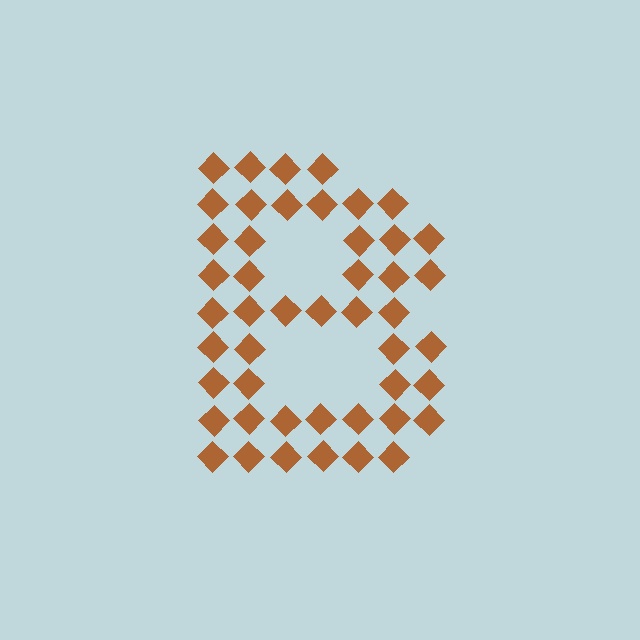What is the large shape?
The large shape is the letter B.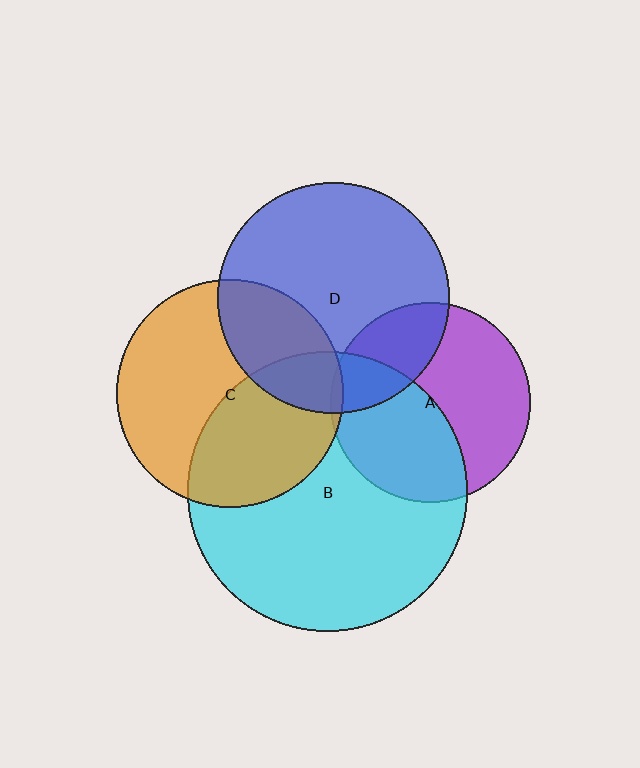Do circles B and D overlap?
Yes.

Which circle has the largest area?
Circle B (cyan).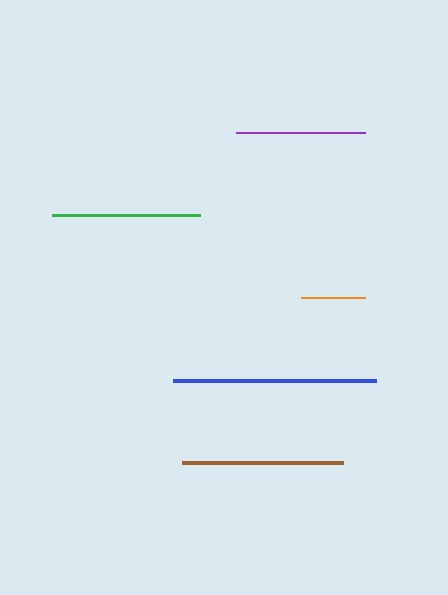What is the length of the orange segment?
The orange segment is approximately 64 pixels long.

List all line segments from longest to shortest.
From longest to shortest: blue, brown, green, purple, orange.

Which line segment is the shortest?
The orange line is the shortest at approximately 64 pixels.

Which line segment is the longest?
The blue line is the longest at approximately 203 pixels.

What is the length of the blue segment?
The blue segment is approximately 203 pixels long.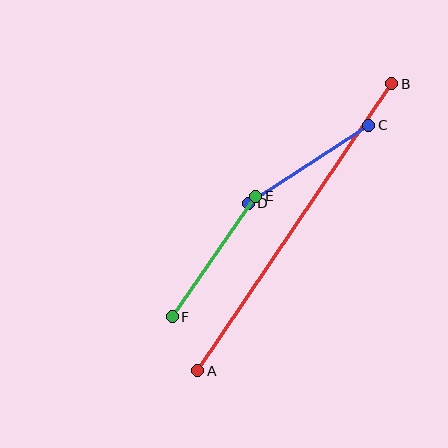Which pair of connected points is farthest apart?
Points A and B are farthest apart.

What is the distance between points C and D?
The distance is approximately 144 pixels.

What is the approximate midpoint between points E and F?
The midpoint is at approximately (214, 257) pixels.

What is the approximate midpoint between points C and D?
The midpoint is at approximately (309, 164) pixels.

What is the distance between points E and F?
The distance is approximately 147 pixels.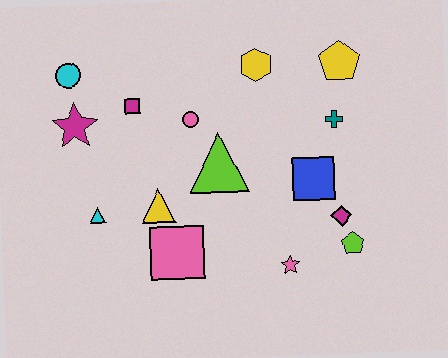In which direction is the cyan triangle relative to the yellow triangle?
The cyan triangle is to the left of the yellow triangle.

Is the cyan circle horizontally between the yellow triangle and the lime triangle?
No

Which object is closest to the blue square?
The magenta diamond is closest to the blue square.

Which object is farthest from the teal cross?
The cyan circle is farthest from the teal cross.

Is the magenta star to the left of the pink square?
Yes